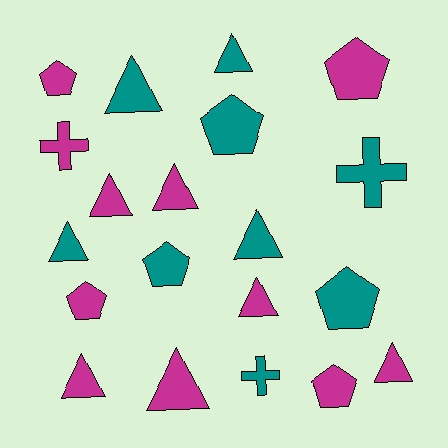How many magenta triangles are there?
There are 6 magenta triangles.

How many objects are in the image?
There are 20 objects.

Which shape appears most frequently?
Triangle, with 10 objects.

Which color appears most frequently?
Magenta, with 11 objects.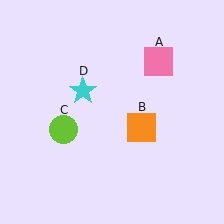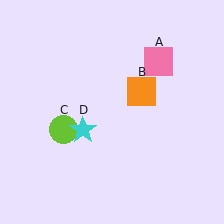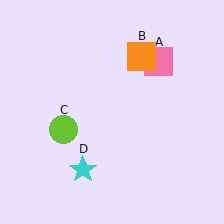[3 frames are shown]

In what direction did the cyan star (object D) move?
The cyan star (object D) moved down.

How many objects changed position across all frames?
2 objects changed position: orange square (object B), cyan star (object D).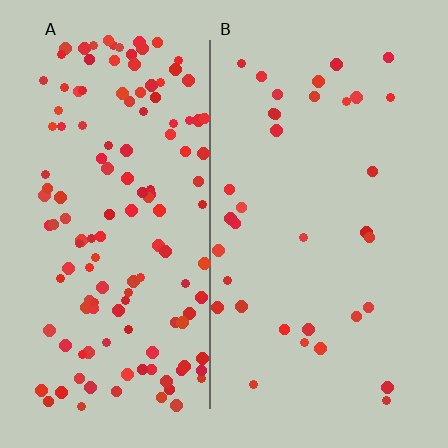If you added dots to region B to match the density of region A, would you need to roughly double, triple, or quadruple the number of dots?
Approximately quadruple.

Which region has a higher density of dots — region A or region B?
A (the left).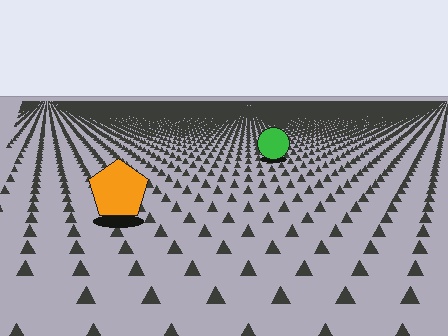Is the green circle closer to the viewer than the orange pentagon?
No. The orange pentagon is closer — you can tell from the texture gradient: the ground texture is coarser near it.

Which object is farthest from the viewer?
The green circle is farthest from the viewer. It appears smaller and the ground texture around it is denser.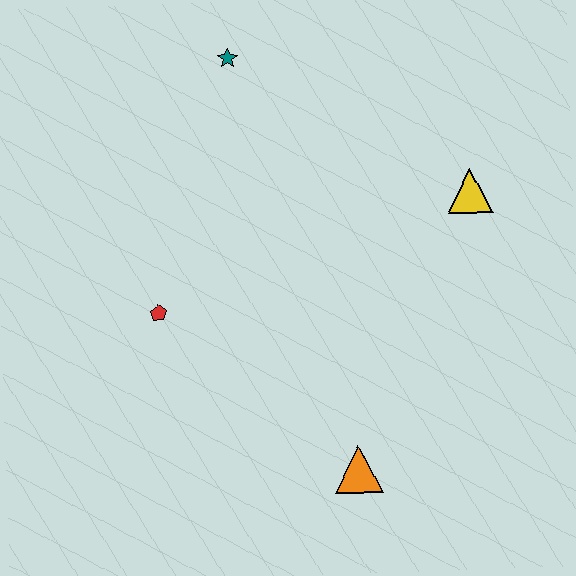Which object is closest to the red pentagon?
The orange triangle is closest to the red pentagon.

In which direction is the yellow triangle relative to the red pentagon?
The yellow triangle is to the right of the red pentagon.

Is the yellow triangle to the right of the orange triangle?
Yes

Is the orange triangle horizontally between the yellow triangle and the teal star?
Yes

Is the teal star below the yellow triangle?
No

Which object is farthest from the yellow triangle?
The red pentagon is farthest from the yellow triangle.